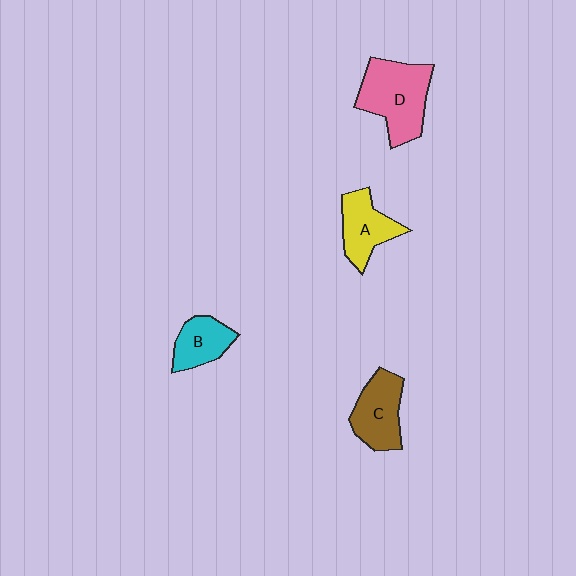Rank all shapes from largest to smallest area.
From largest to smallest: D (pink), C (brown), A (yellow), B (cyan).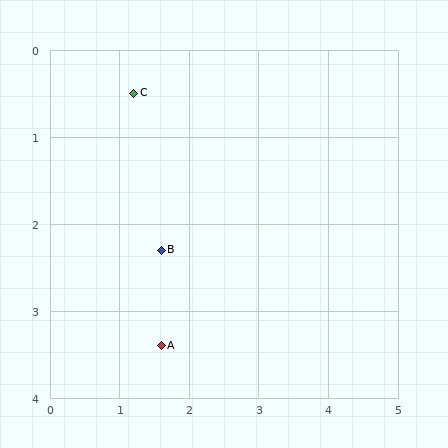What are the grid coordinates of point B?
Point B is at approximately (1.6, 2.3).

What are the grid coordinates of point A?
Point A is at approximately (1.6, 3.4).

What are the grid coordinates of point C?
Point C is at approximately (1.2, 0.5).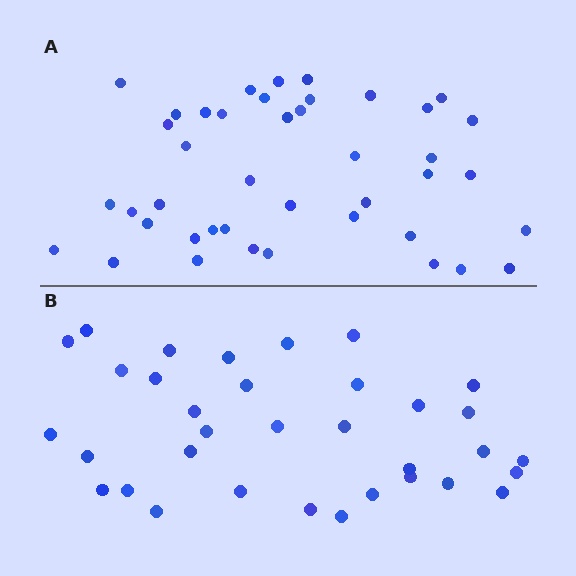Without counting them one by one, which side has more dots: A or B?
Region A (the top region) has more dots.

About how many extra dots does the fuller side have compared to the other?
Region A has roughly 8 or so more dots than region B.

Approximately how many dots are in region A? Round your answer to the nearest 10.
About 40 dots. (The exact count is 42, which rounds to 40.)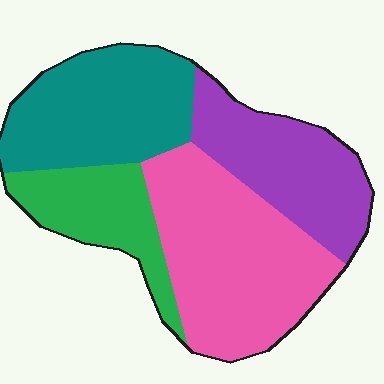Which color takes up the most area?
Pink, at roughly 35%.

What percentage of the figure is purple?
Purple takes up about one quarter (1/4) of the figure.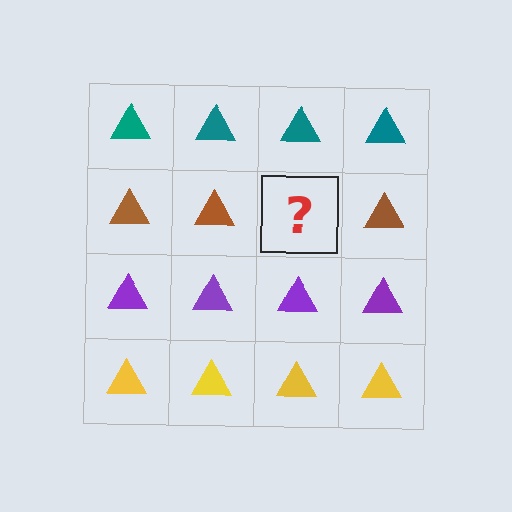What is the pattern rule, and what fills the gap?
The rule is that each row has a consistent color. The gap should be filled with a brown triangle.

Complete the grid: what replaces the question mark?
The question mark should be replaced with a brown triangle.